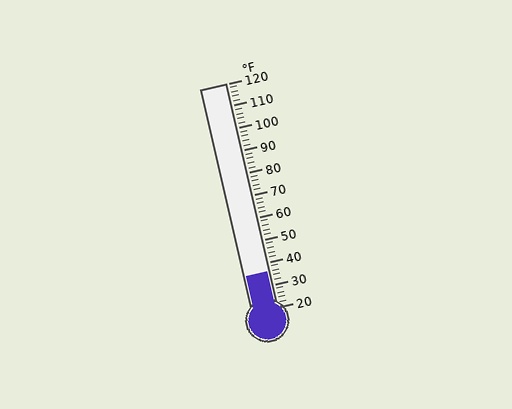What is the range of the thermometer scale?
The thermometer scale ranges from 20°F to 120°F.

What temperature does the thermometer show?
The thermometer shows approximately 36°F.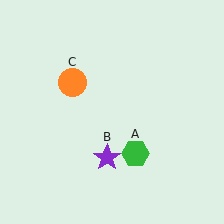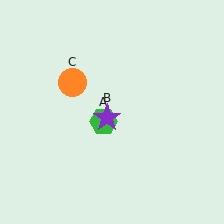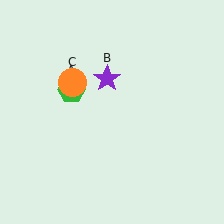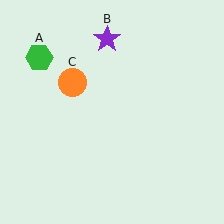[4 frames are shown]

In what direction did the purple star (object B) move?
The purple star (object B) moved up.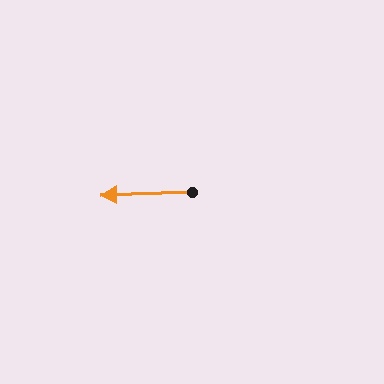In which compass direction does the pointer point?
West.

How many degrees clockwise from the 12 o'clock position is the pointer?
Approximately 268 degrees.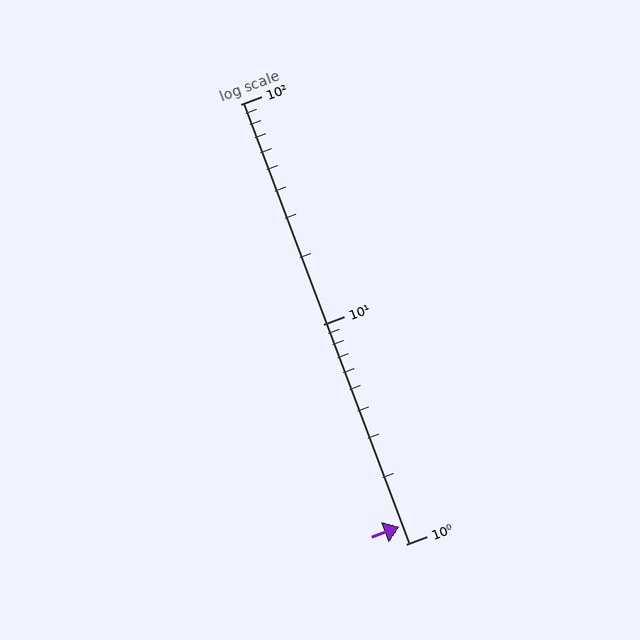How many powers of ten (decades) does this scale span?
The scale spans 2 decades, from 1 to 100.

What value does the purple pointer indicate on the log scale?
The pointer indicates approximately 1.2.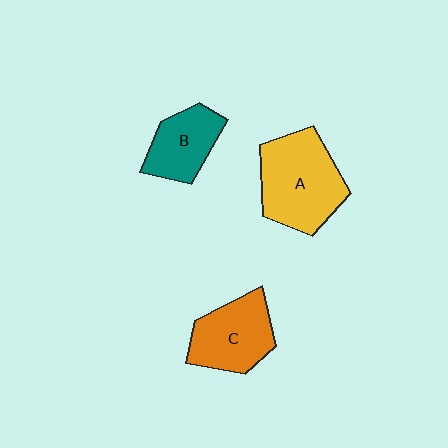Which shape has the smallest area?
Shape B (teal).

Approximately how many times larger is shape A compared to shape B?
Approximately 1.6 times.